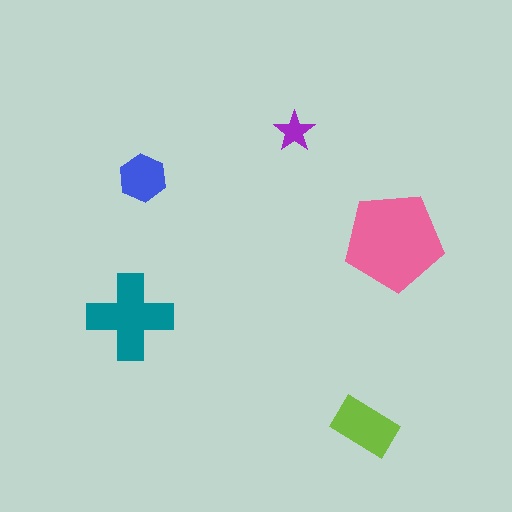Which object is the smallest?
The purple star.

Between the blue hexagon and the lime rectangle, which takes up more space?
The lime rectangle.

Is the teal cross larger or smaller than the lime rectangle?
Larger.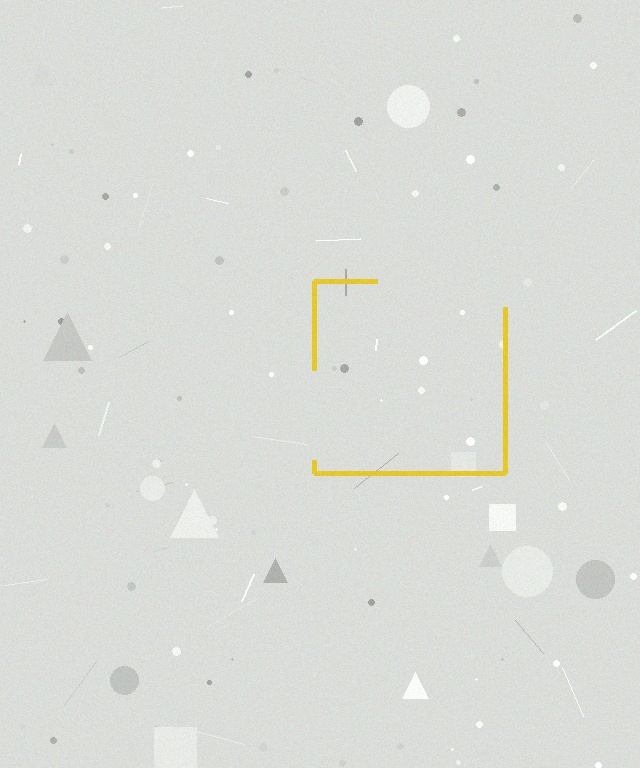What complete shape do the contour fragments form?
The contour fragments form a square.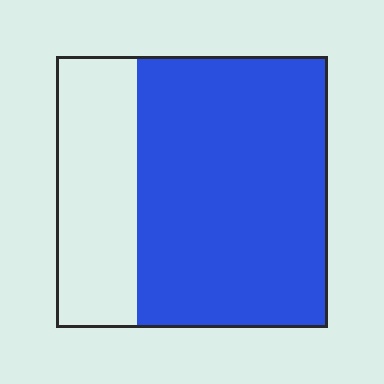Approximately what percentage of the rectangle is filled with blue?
Approximately 70%.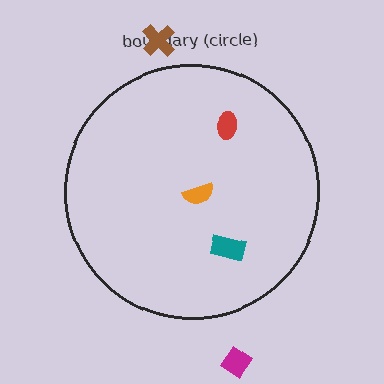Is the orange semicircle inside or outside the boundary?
Inside.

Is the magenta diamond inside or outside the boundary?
Outside.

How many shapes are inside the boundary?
3 inside, 2 outside.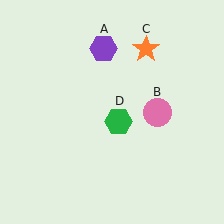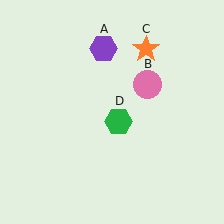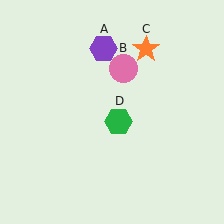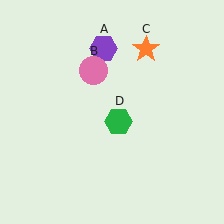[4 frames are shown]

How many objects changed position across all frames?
1 object changed position: pink circle (object B).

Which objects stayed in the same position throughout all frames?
Purple hexagon (object A) and orange star (object C) and green hexagon (object D) remained stationary.